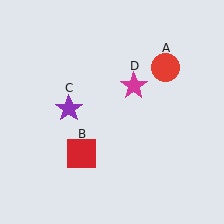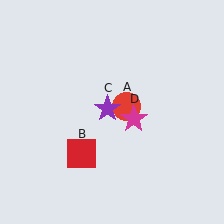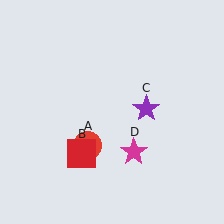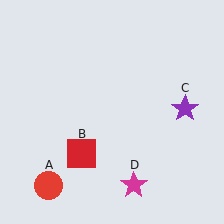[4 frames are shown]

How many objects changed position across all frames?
3 objects changed position: red circle (object A), purple star (object C), magenta star (object D).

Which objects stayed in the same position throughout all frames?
Red square (object B) remained stationary.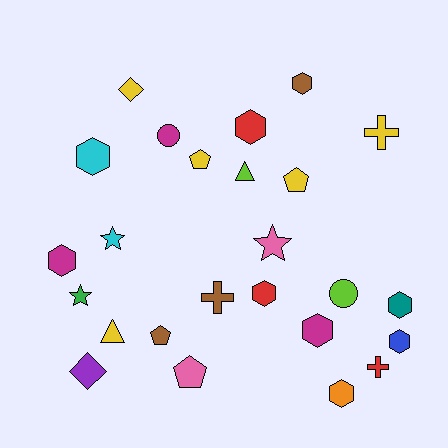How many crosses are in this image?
There are 3 crosses.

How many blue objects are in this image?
There is 1 blue object.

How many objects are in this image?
There are 25 objects.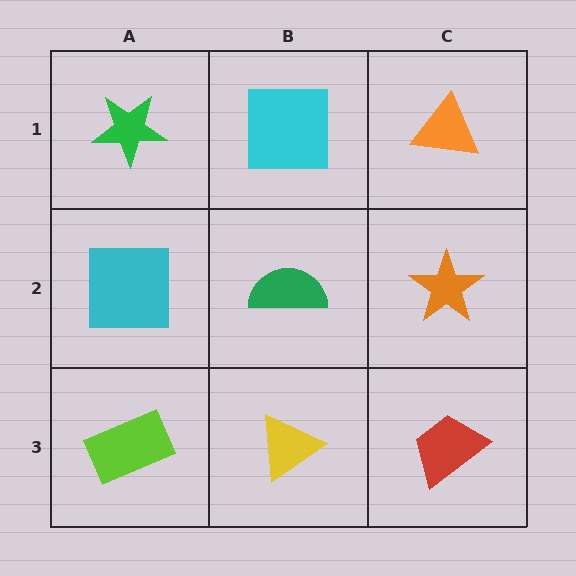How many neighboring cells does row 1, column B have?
3.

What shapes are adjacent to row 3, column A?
A cyan square (row 2, column A), a yellow triangle (row 3, column B).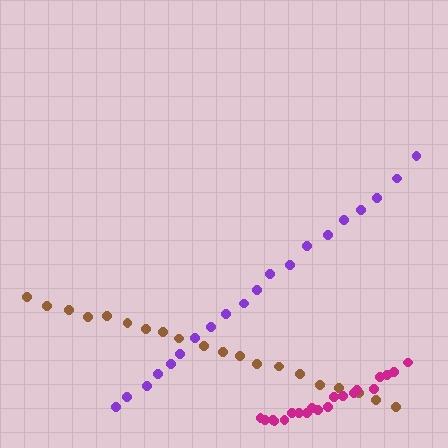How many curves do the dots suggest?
There are 3 distinct paths.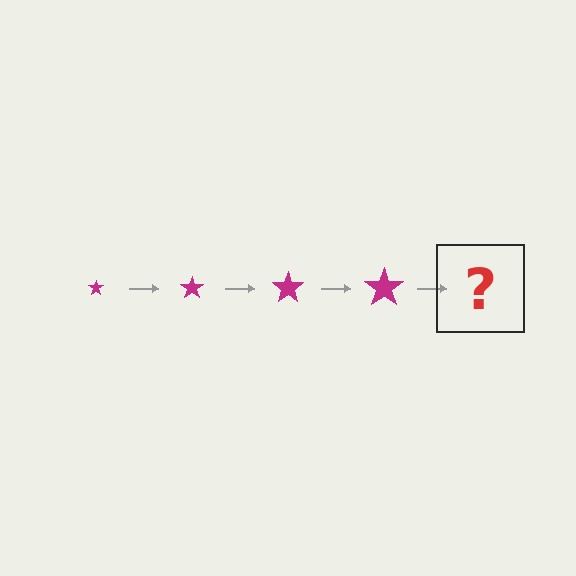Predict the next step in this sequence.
The next step is a magenta star, larger than the previous one.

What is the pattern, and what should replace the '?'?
The pattern is that the star gets progressively larger each step. The '?' should be a magenta star, larger than the previous one.